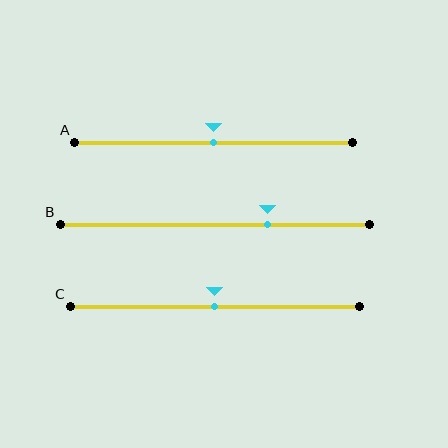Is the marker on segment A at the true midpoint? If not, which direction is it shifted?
Yes, the marker on segment A is at the true midpoint.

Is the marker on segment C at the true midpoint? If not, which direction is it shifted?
Yes, the marker on segment C is at the true midpoint.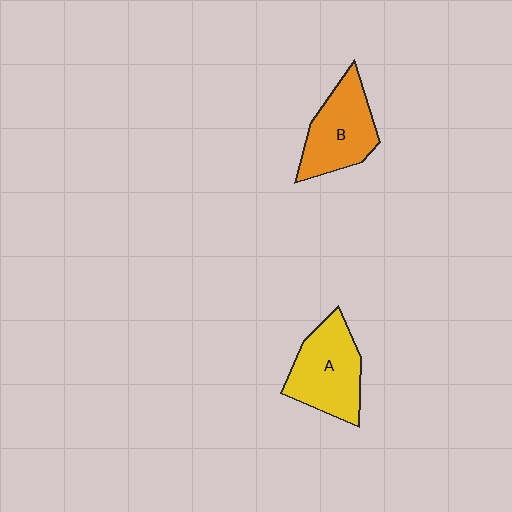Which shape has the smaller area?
Shape B (orange).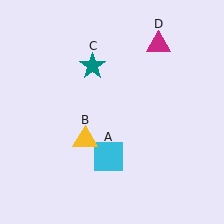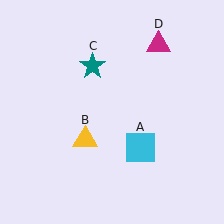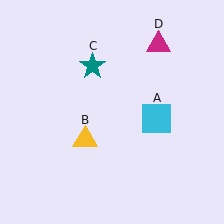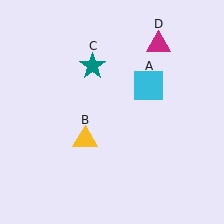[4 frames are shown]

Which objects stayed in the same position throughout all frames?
Yellow triangle (object B) and teal star (object C) and magenta triangle (object D) remained stationary.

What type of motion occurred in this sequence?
The cyan square (object A) rotated counterclockwise around the center of the scene.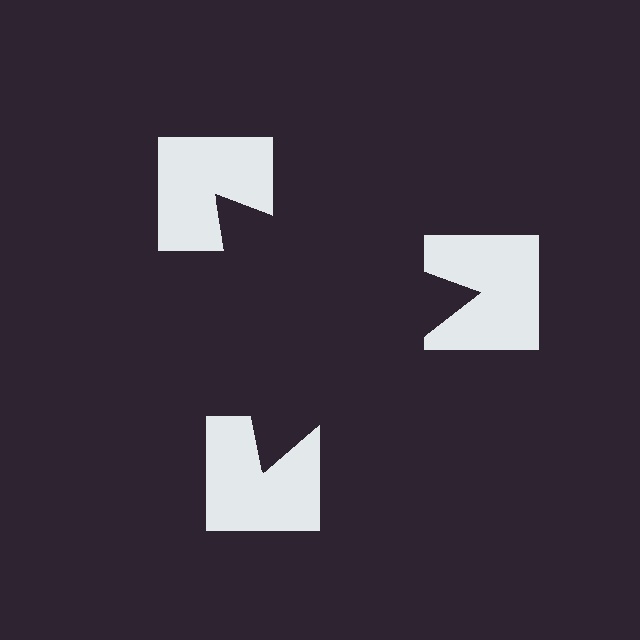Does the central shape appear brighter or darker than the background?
It typically appears slightly darker than the background, even though no actual brightness change is drawn.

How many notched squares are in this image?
There are 3 — one at each vertex of the illusory triangle.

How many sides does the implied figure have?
3 sides.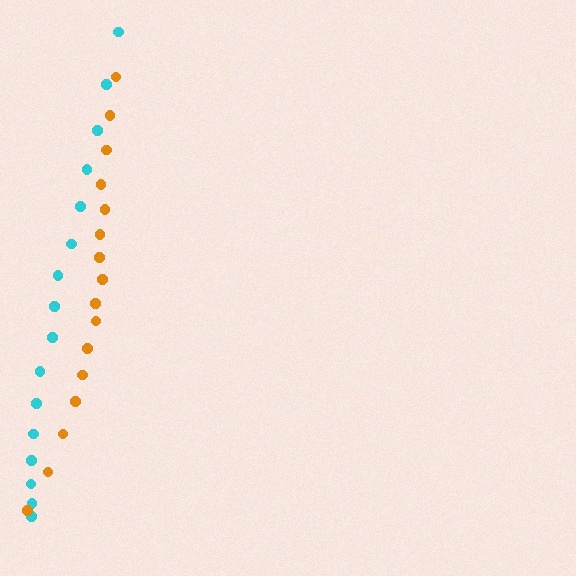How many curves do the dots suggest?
There are 2 distinct paths.